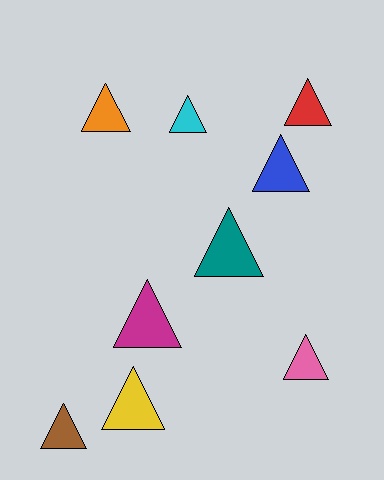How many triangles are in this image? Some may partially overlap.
There are 9 triangles.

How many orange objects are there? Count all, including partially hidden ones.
There is 1 orange object.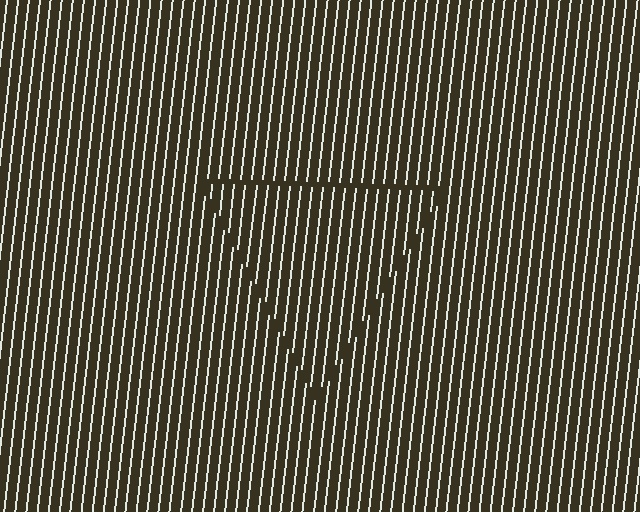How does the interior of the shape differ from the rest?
The interior of the shape contains the same grating, shifted by half a period — the contour is defined by the phase discontinuity where line-ends from the inner and outer gratings abut.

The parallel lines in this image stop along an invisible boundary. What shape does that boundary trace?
An illusory triangle. The interior of the shape contains the same grating, shifted by half a period — the contour is defined by the phase discontinuity where line-ends from the inner and outer gratings abut.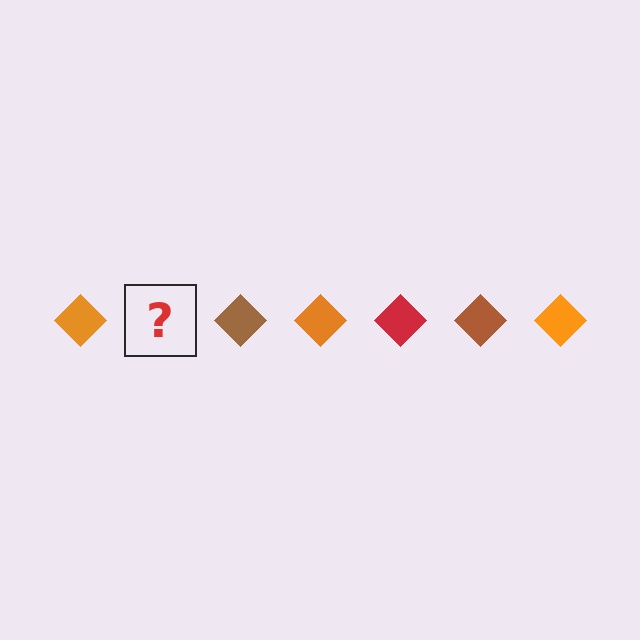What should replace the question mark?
The question mark should be replaced with a red diamond.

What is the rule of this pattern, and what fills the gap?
The rule is that the pattern cycles through orange, red, brown diamonds. The gap should be filled with a red diamond.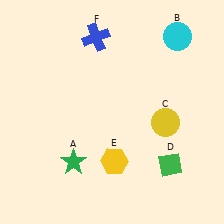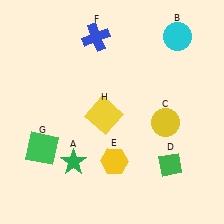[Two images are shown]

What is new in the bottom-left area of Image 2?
A green square (G) was added in the bottom-left area of Image 2.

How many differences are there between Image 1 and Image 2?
There are 2 differences between the two images.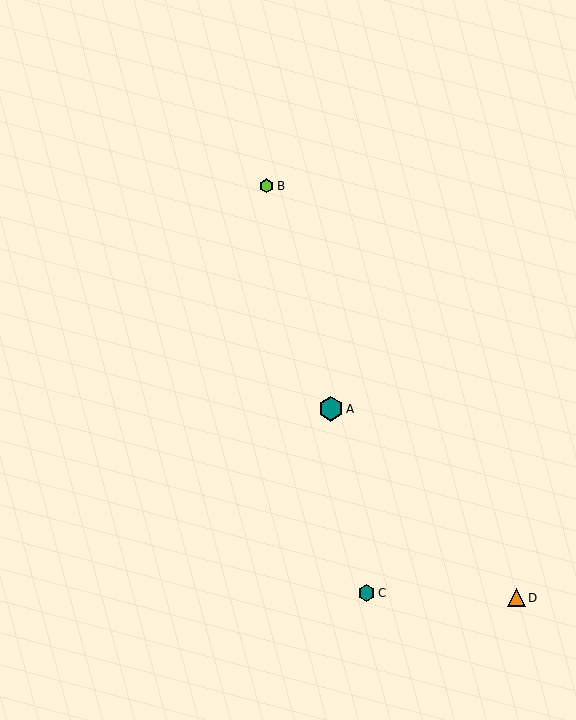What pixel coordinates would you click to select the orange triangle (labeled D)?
Click at (516, 598) to select the orange triangle D.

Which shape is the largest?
The teal hexagon (labeled A) is the largest.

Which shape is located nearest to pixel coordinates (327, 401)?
The teal hexagon (labeled A) at (331, 409) is nearest to that location.